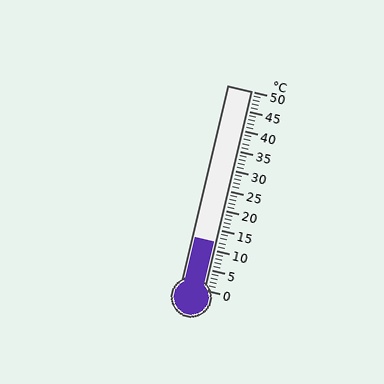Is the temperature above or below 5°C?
The temperature is above 5°C.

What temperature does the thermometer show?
The thermometer shows approximately 12°C.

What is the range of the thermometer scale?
The thermometer scale ranges from 0°C to 50°C.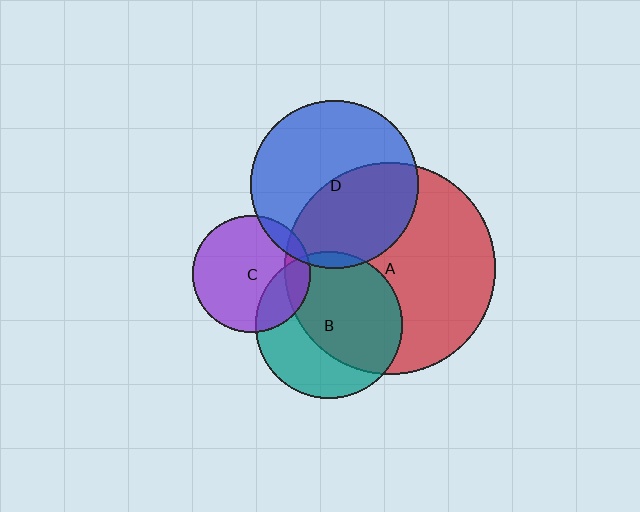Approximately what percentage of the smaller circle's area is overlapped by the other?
Approximately 10%.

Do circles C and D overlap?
Yes.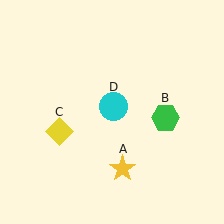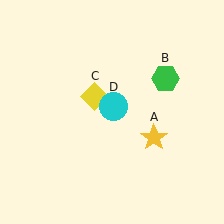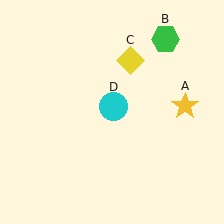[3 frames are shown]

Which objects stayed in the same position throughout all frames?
Cyan circle (object D) remained stationary.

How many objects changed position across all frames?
3 objects changed position: yellow star (object A), green hexagon (object B), yellow diamond (object C).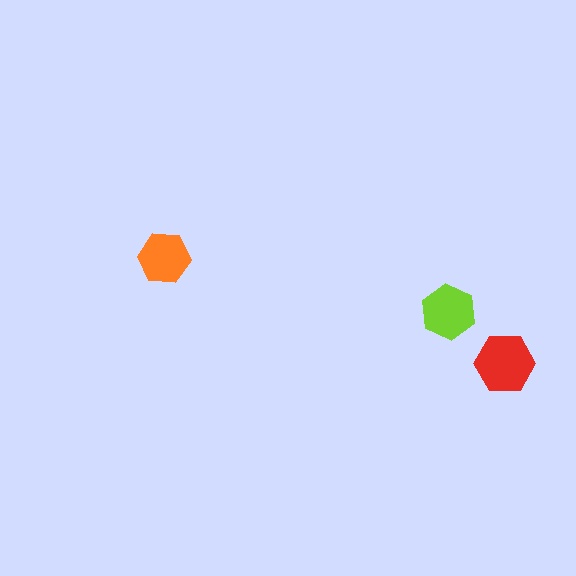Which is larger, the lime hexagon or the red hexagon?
The red one.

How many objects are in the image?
There are 3 objects in the image.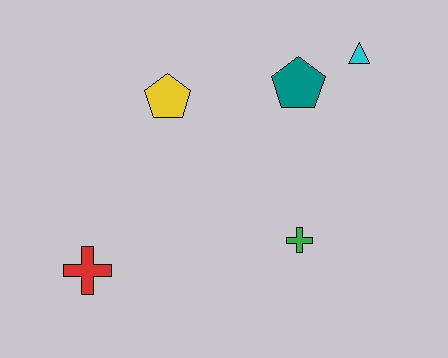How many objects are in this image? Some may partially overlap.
There are 5 objects.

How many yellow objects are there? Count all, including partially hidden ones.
There is 1 yellow object.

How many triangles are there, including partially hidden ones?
There is 1 triangle.